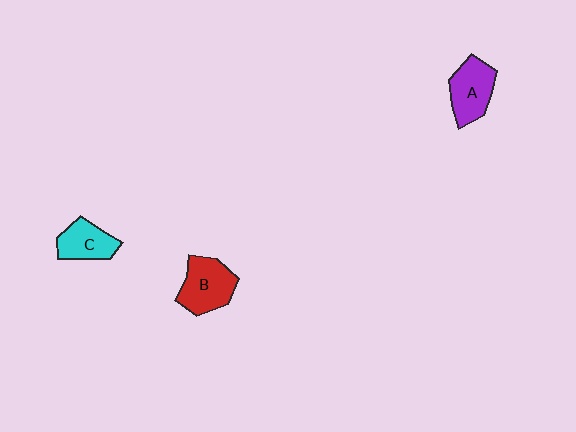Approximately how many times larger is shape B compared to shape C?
Approximately 1.3 times.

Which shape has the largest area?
Shape B (red).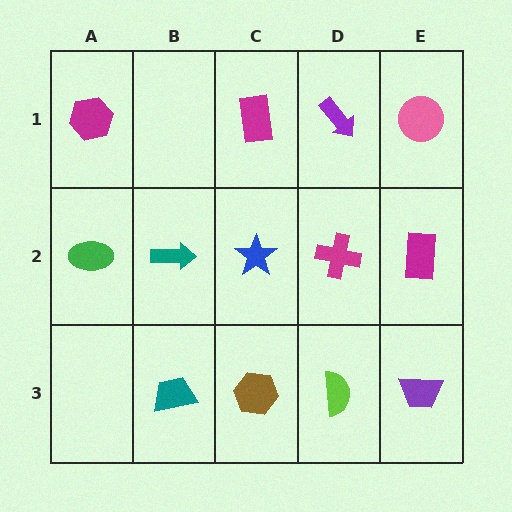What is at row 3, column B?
A teal trapezoid.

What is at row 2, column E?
A magenta rectangle.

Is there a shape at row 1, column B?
No, that cell is empty.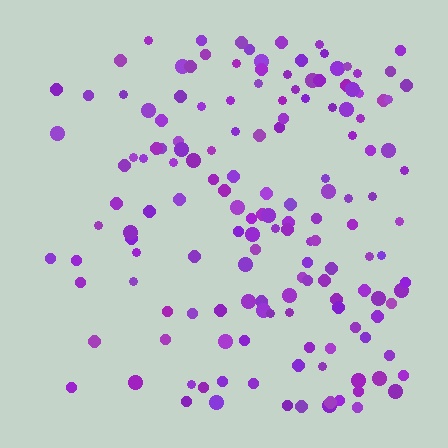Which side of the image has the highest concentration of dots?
The right.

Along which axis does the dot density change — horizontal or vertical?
Horizontal.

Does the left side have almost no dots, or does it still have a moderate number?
Still a moderate number, just noticeably fewer than the right.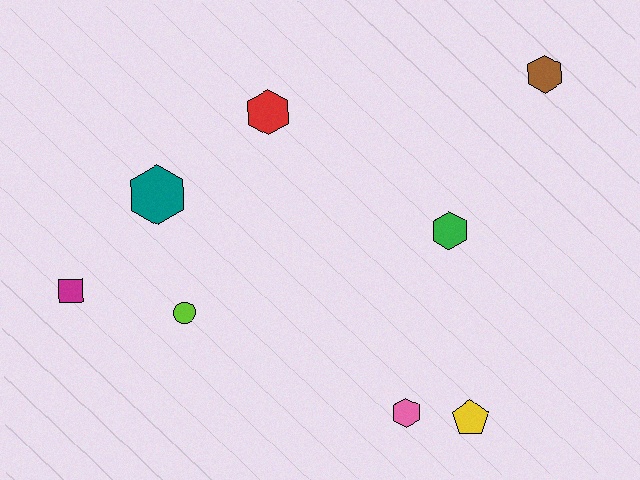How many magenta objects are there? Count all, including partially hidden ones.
There is 1 magenta object.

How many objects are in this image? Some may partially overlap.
There are 8 objects.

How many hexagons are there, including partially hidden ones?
There are 5 hexagons.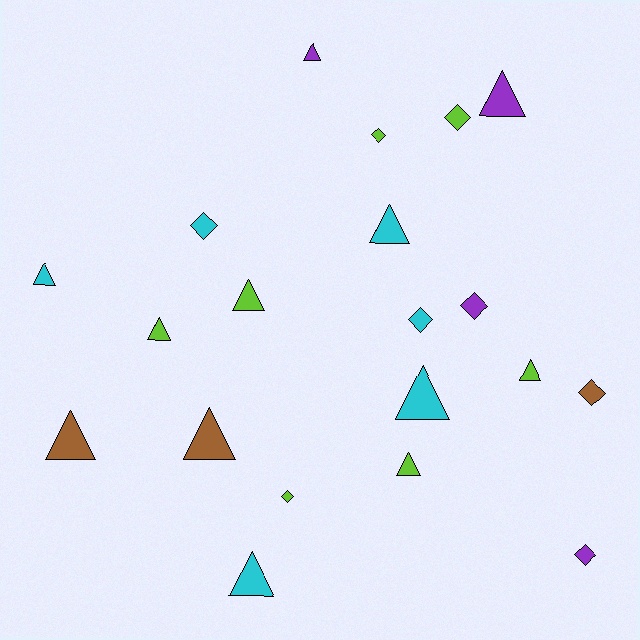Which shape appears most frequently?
Triangle, with 12 objects.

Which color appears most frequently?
Lime, with 7 objects.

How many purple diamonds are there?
There are 2 purple diamonds.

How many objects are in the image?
There are 20 objects.